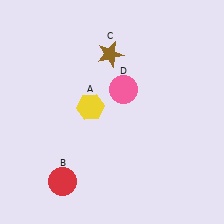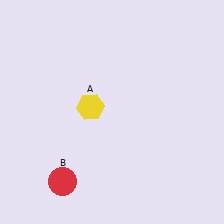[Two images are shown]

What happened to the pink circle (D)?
The pink circle (D) was removed in Image 2. It was in the top-right area of Image 1.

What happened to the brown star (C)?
The brown star (C) was removed in Image 2. It was in the top-left area of Image 1.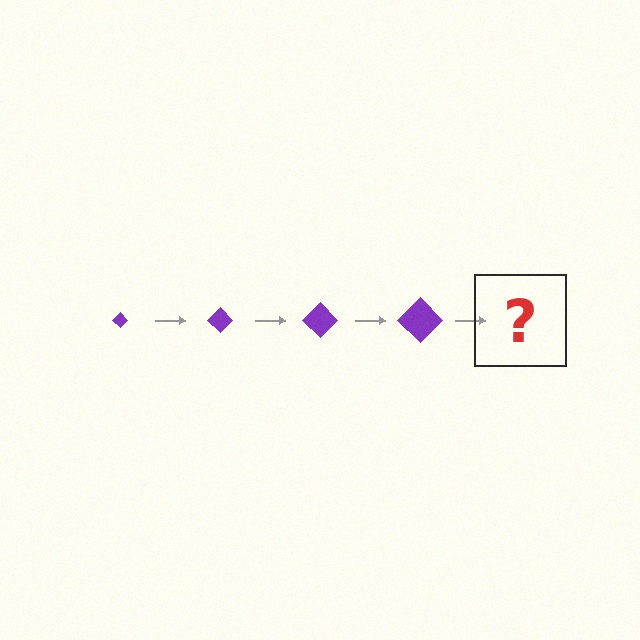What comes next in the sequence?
The next element should be a purple diamond, larger than the previous one.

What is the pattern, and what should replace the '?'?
The pattern is that the diamond gets progressively larger each step. The '?' should be a purple diamond, larger than the previous one.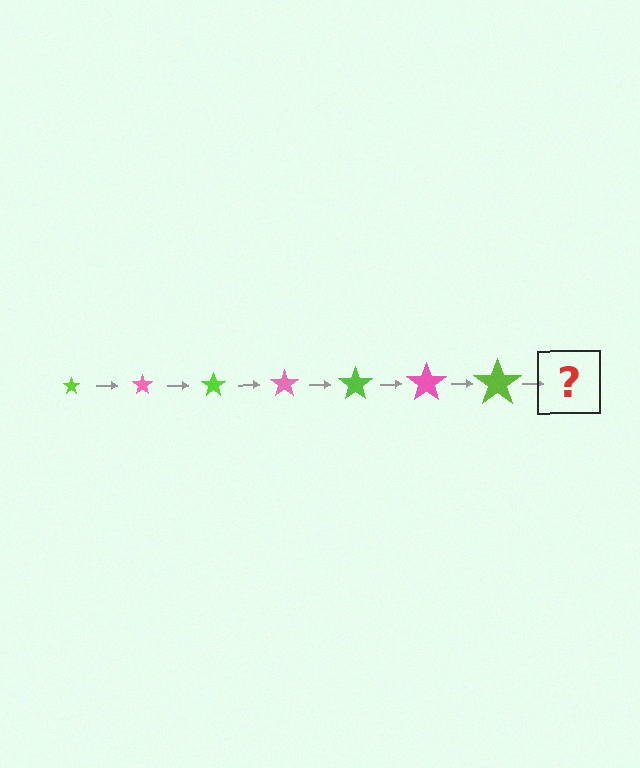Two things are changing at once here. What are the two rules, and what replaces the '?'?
The two rules are that the star grows larger each step and the color cycles through lime and pink. The '?' should be a pink star, larger than the previous one.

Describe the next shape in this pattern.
It should be a pink star, larger than the previous one.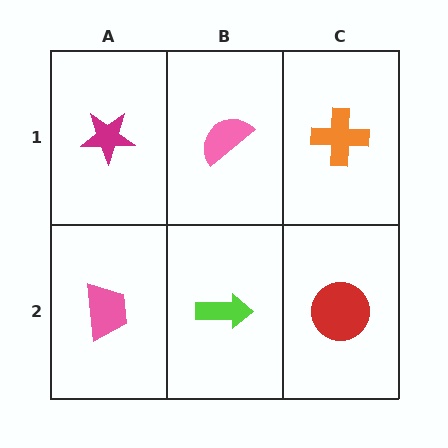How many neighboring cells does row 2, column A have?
2.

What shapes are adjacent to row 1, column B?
A lime arrow (row 2, column B), a magenta star (row 1, column A), an orange cross (row 1, column C).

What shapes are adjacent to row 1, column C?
A red circle (row 2, column C), a pink semicircle (row 1, column B).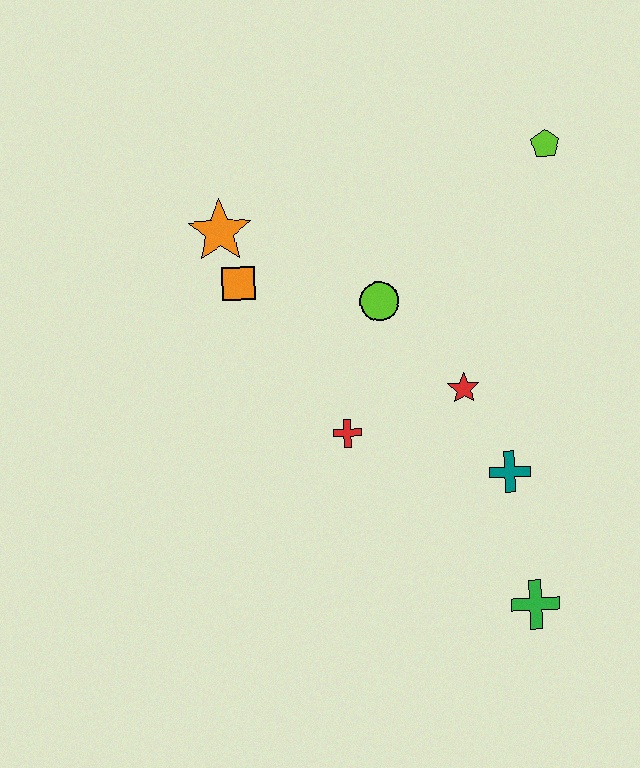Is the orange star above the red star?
Yes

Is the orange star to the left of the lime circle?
Yes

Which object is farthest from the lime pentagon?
The green cross is farthest from the lime pentagon.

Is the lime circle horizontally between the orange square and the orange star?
No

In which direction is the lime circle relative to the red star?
The lime circle is above the red star.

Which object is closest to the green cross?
The teal cross is closest to the green cross.